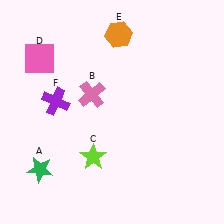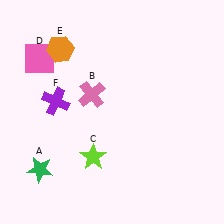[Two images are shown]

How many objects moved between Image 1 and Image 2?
1 object moved between the two images.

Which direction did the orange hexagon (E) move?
The orange hexagon (E) moved left.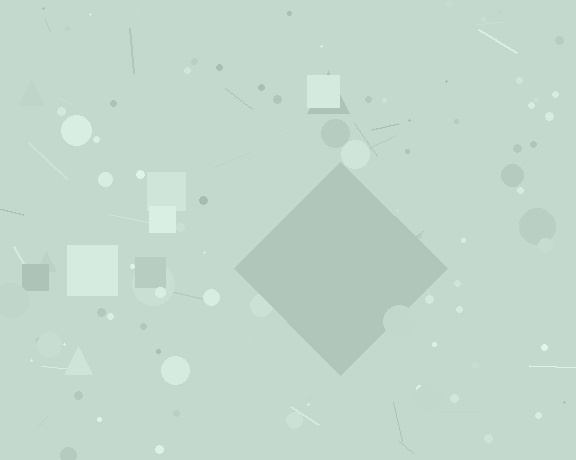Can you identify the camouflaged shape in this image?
The camouflaged shape is a diamond.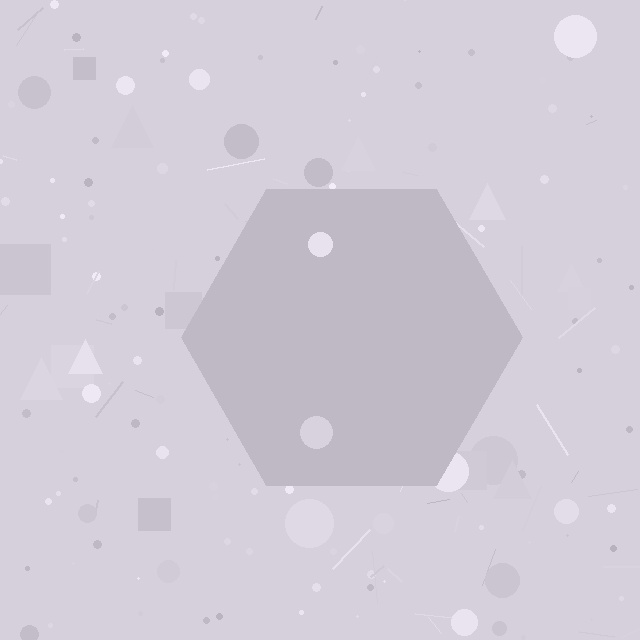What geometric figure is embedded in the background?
A hexagon is embedded in the background.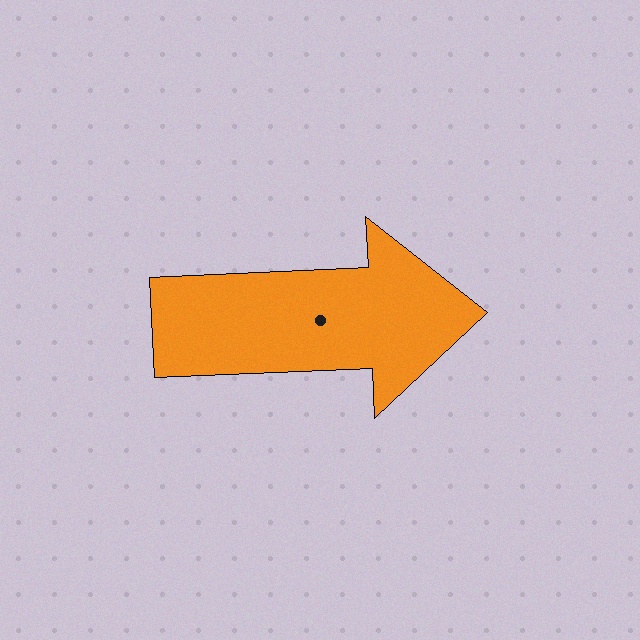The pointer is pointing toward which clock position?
Roughly 3 o'clock.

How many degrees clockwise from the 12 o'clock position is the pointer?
Approximately 87 degrees.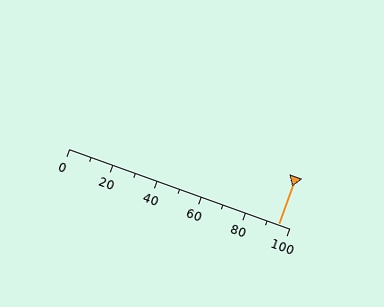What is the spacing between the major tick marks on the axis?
The major ticks are spaced 20 apart.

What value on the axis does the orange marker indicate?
The marker indicates approximately 95.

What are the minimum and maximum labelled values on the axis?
The axis runs from 0 to 100.